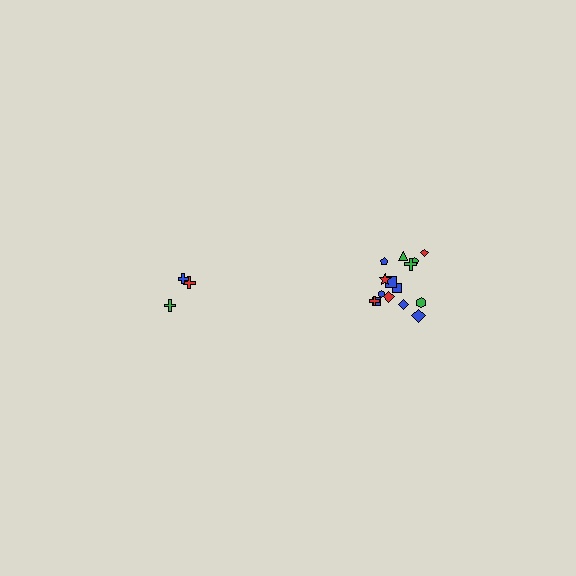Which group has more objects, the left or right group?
The right group.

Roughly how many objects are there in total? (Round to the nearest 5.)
Roughly 20 objects in total.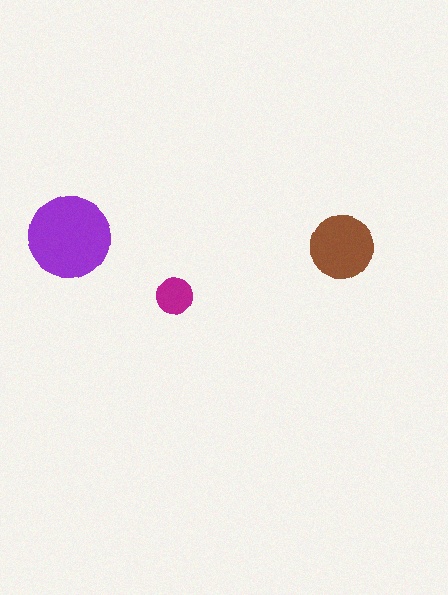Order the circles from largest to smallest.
the purple one, the brown one, the magenta one.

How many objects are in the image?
There are 3 objects in the image.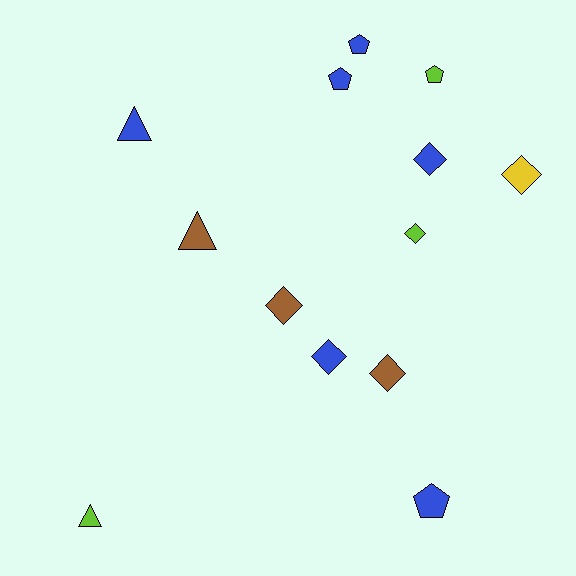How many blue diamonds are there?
There are 2 blue diamonds.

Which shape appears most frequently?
Diamond, with 6 objects.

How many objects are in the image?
There are 13 objects.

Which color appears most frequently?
Blue, with 6 objects.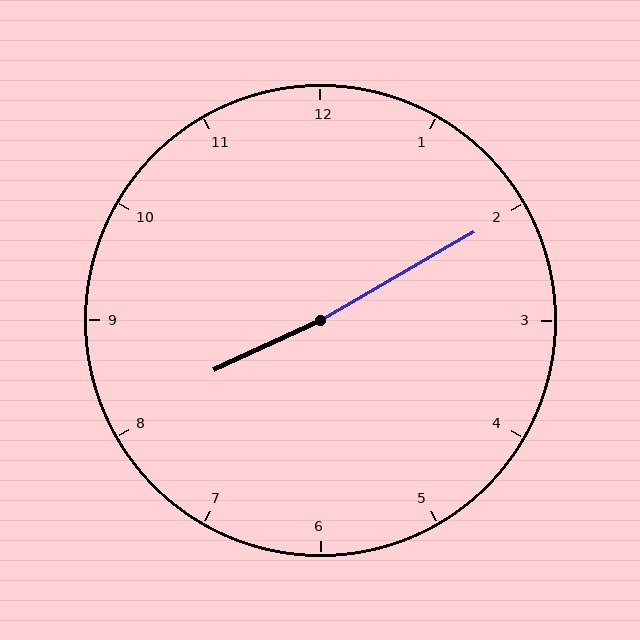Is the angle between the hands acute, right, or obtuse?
It is obtuse.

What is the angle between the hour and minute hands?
Approximately 175 degrees.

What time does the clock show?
8:10.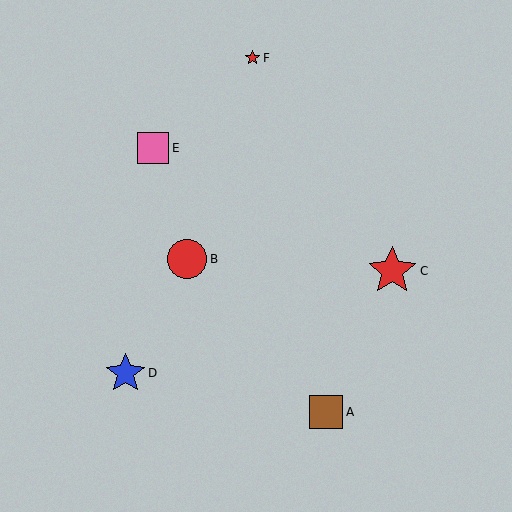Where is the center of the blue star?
The center of the blue star is at (125, 373).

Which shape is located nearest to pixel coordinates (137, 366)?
The blue star (labeled D) at (125, 373) is nearest to that location.